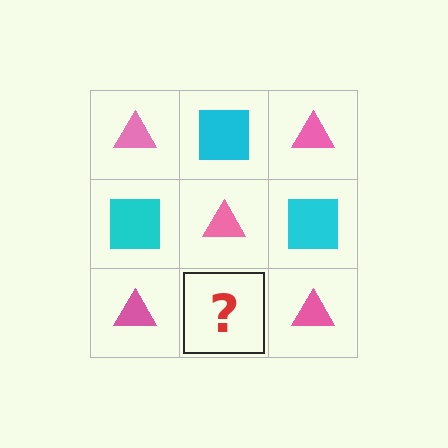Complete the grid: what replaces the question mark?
The question mark should be replaced with a cyan square.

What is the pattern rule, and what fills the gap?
The rule is that it alternates pink triangle and cyan square in a checkerboard pattern. The gap should be filled with a cyan square.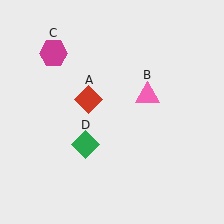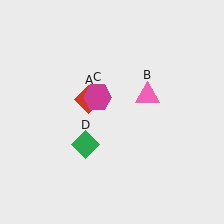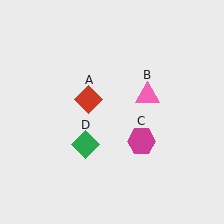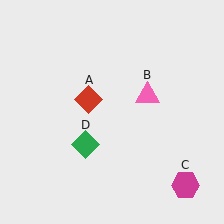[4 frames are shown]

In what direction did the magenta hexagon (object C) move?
The magenta hexagon (object C) moved down and to the right.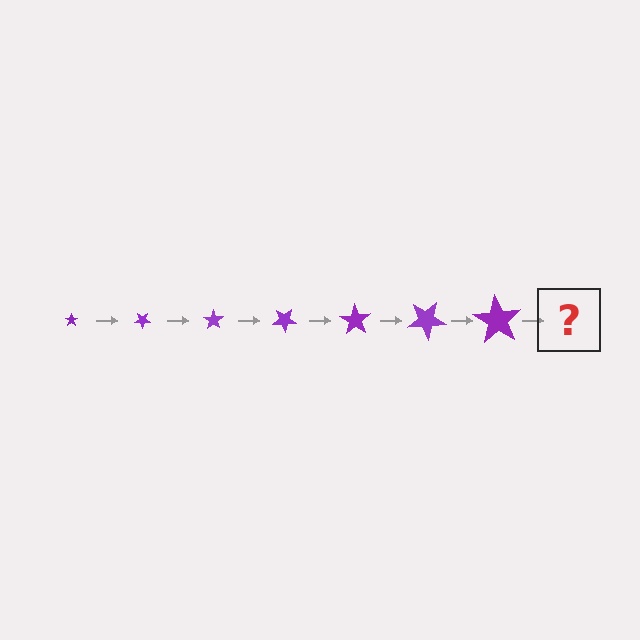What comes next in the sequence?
The next element should be a star, larger than the previous one and rotated 245 degrees from the start.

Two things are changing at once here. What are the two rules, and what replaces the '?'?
The two rules are that the star grows larger each step and it rotates 35 degrees each step. The '?' should be a star, larger than the previous one and rotated 245 degrees from the start.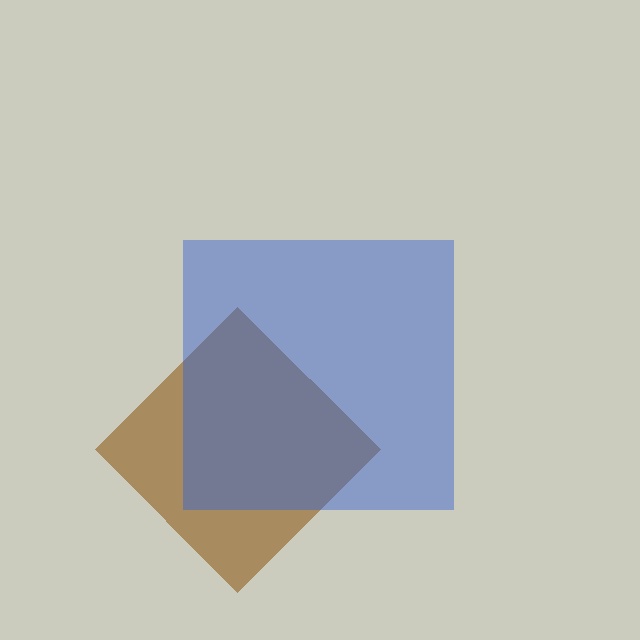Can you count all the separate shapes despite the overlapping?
Yes, there are 2 separate shapes.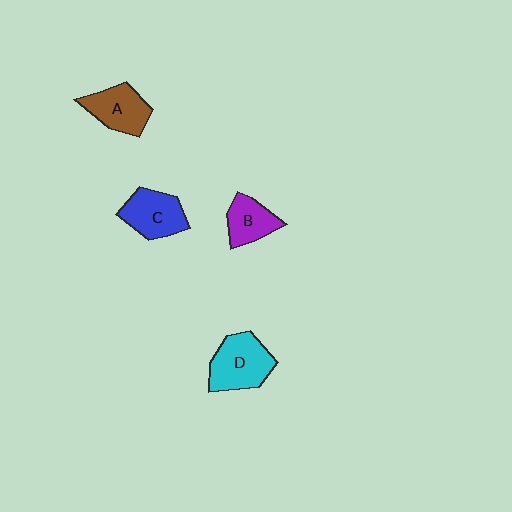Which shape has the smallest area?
Shape B (purple).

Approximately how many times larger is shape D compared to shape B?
Approximately 1.5 times.